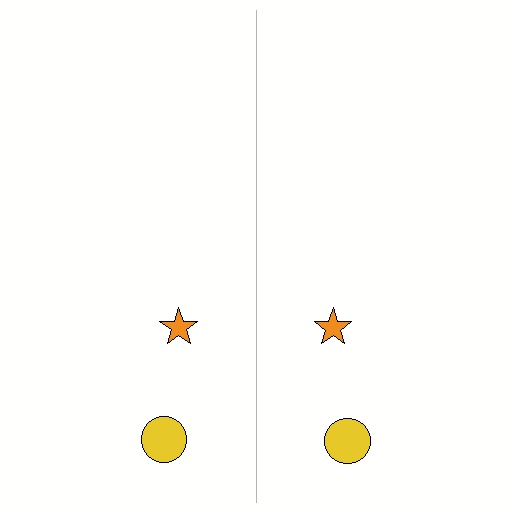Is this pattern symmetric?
Yes, this pattern has bilateral (reflection) symmetry.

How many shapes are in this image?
There are 4 shapes in this image.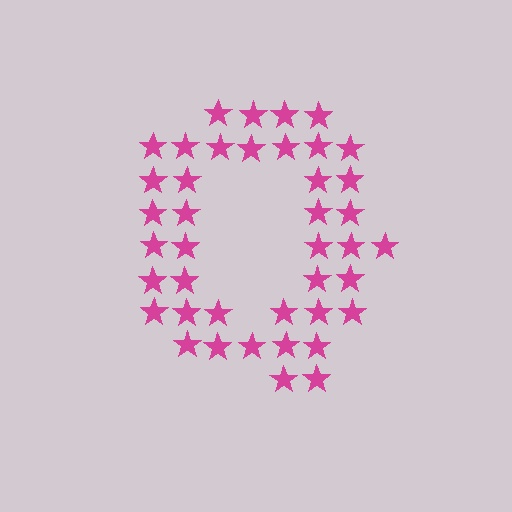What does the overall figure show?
The overall figure shows the letter Q.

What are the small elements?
The small elements are stars.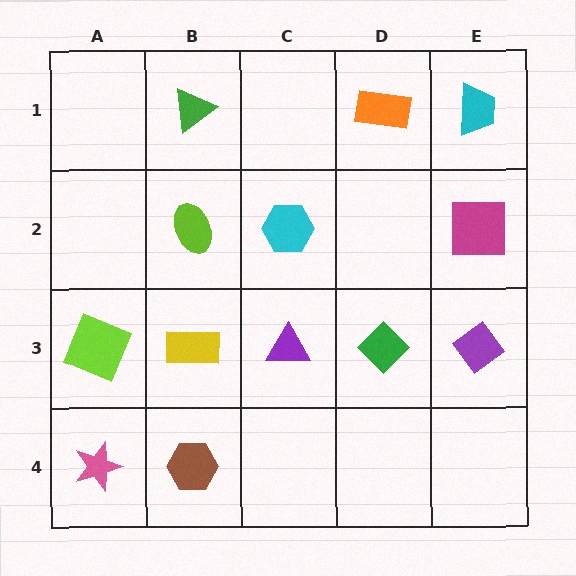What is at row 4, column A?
A pink star.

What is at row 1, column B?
A green triangle.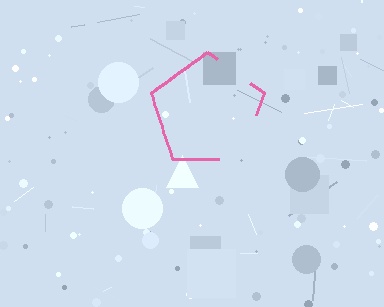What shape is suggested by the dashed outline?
The dashed outline suggests a pentagon.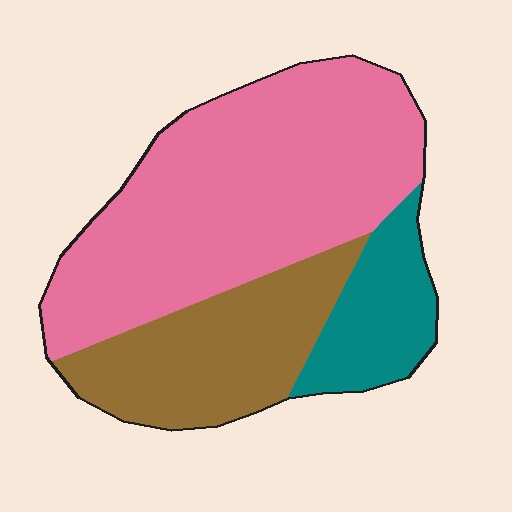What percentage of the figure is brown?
Brown takes up about one quarter (1/4) of the figure.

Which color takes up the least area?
Teal, at roughly 15%.